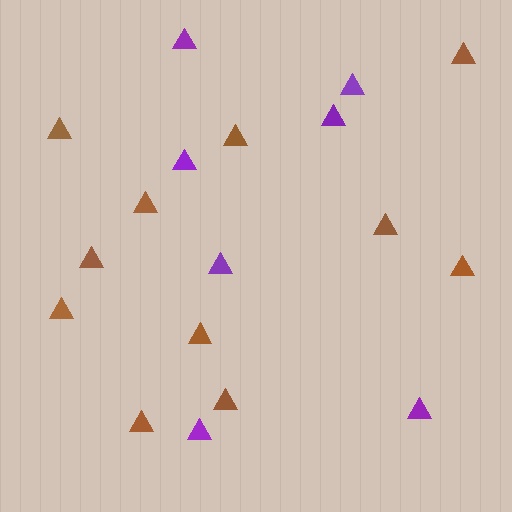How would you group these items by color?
There are 2 groups: one group of brown triangles (11) and one group of purple triangles (7).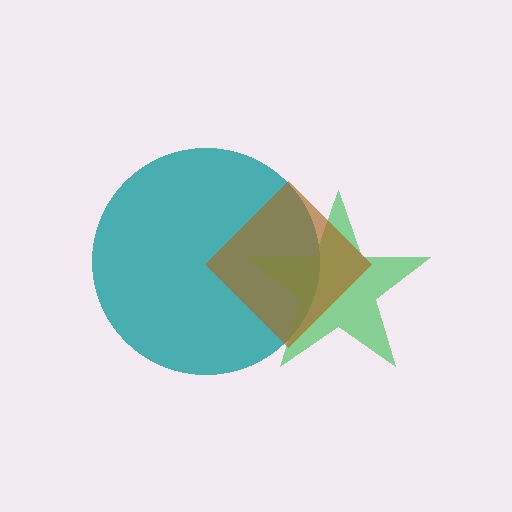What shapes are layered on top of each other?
The layered shapes are: a teal circle, a green star, a brown diamond.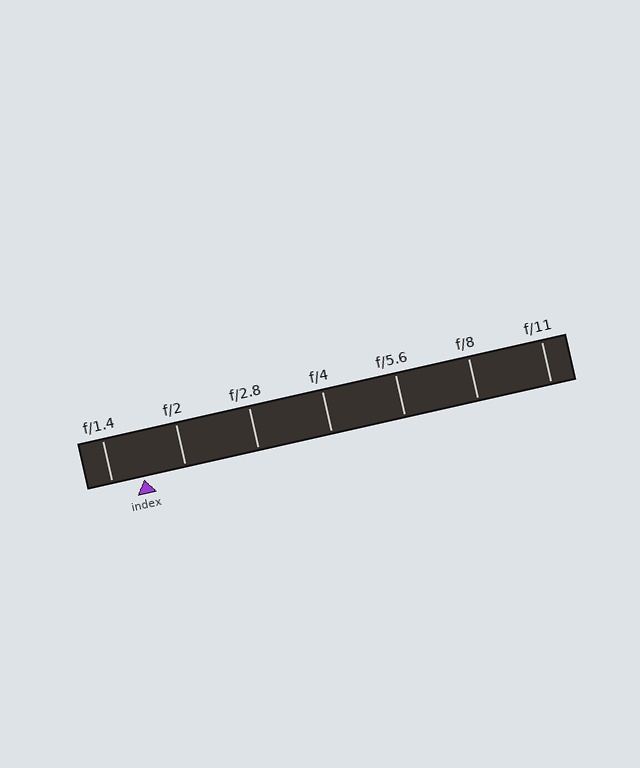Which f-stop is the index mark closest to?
The index mark is closest to f/1.4.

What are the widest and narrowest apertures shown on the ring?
The widest aperture shown is f/1.4 and the narrowest is f/11.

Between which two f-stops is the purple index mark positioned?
The index mark is between f/1.4 and f/2.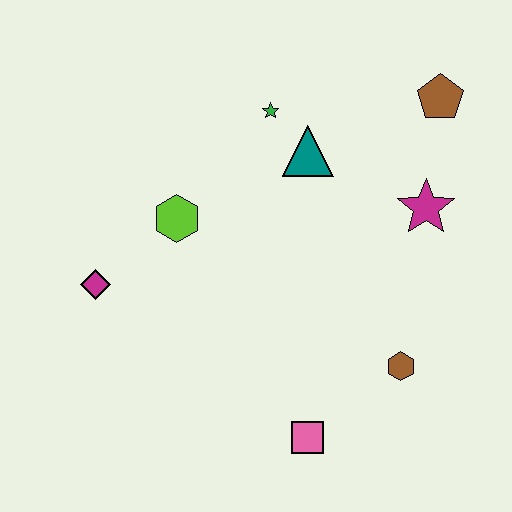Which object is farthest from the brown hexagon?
The magenta diamond is farthest from the brown hexagon.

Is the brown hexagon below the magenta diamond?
Yes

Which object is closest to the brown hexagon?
The pink square is closest to the brown hexagon.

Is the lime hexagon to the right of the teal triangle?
No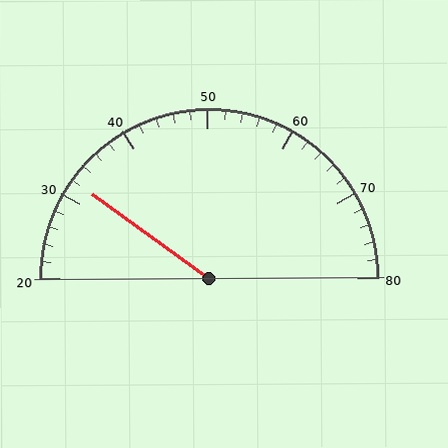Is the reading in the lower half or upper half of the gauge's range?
The reading is in the lower half of the range (20 to 80).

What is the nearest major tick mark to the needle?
The nearest major tick mark is 30.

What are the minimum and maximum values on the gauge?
The gauge ranges from 20 to 80.